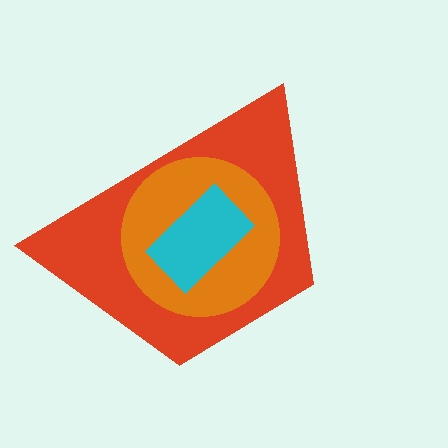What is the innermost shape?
The cyan rectangle.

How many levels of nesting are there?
3.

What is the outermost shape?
The red trapezoid.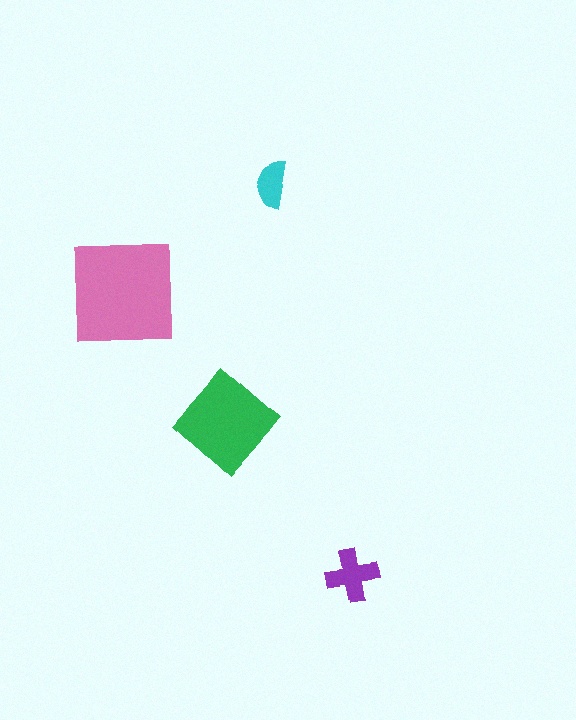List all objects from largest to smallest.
The pink square, the green diamond, the purple cross, the cyan semicircle.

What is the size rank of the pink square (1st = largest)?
1st.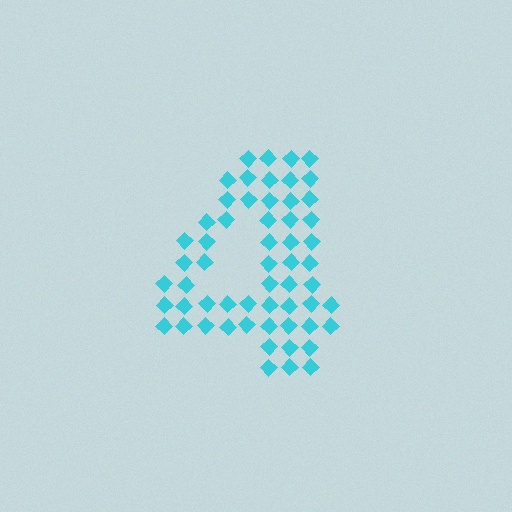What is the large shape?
The large shape is the digit 4.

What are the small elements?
The small elements are diamonds.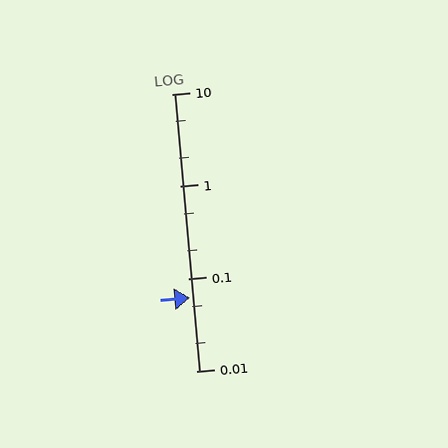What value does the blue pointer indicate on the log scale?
The pointer indicates approximately 0.062.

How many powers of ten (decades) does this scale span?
The scale spans 3 decades, from 0.01 to 10.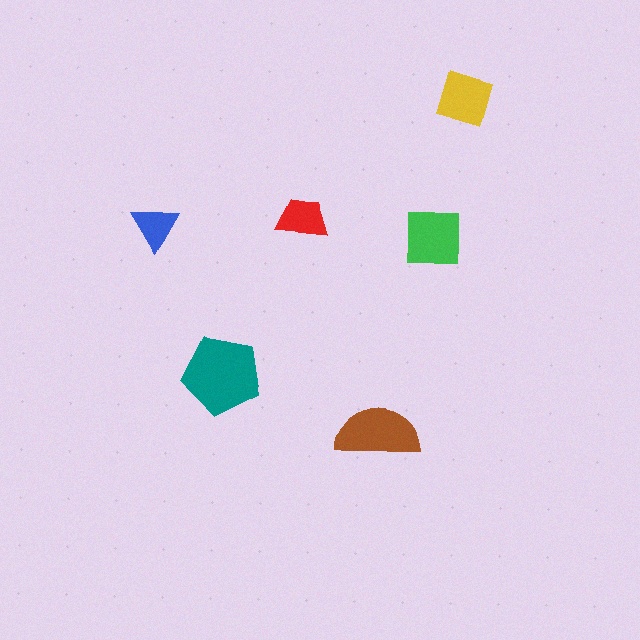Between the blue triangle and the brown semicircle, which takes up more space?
The brown semicircle.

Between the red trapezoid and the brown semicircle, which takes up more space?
The brown semicircle.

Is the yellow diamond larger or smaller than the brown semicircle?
Smaller.